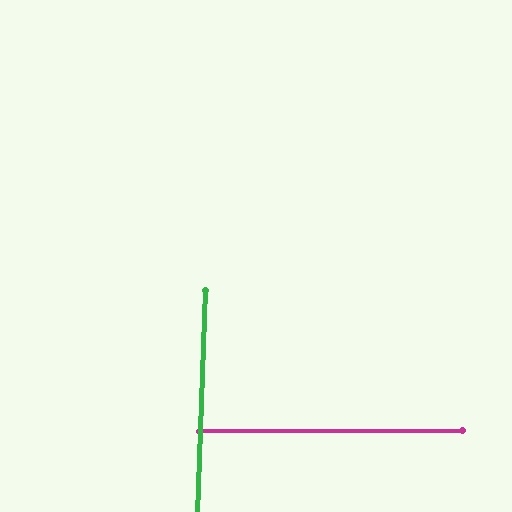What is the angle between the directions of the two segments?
Approximately 88 degrees.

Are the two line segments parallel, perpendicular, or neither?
Perpendicular — they meet at approximately 88°.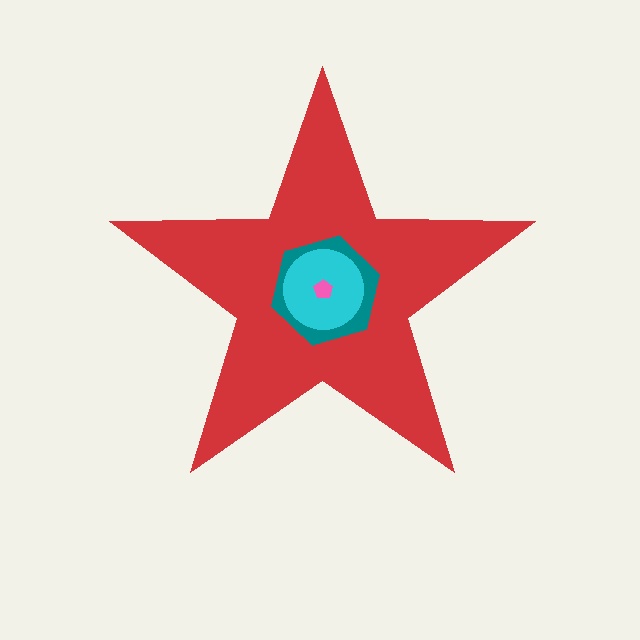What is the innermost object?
The pink pentagon.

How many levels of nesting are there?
4.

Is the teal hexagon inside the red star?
Yes.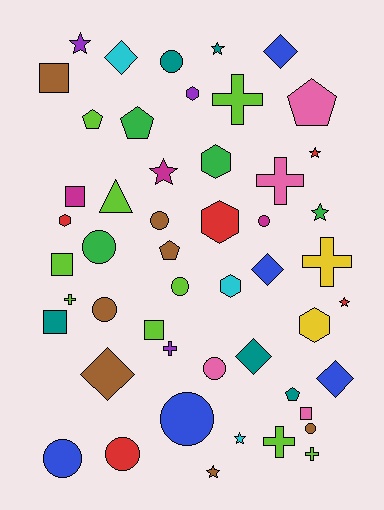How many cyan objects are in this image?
There are 3 cyan objects.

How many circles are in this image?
There are 11 circles.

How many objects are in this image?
There are 50 objects.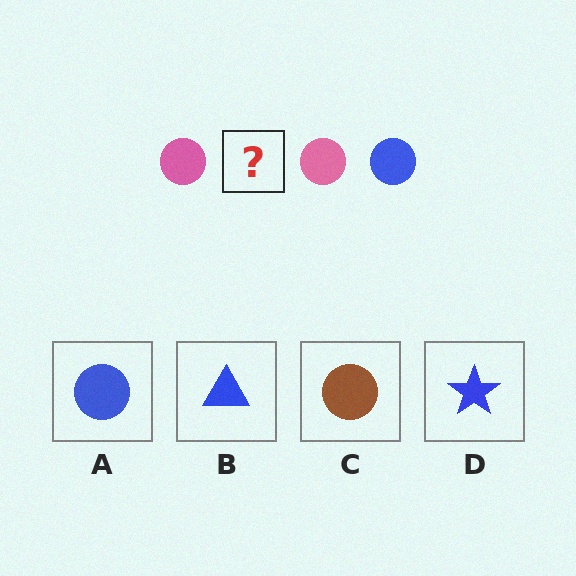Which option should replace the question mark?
Option A.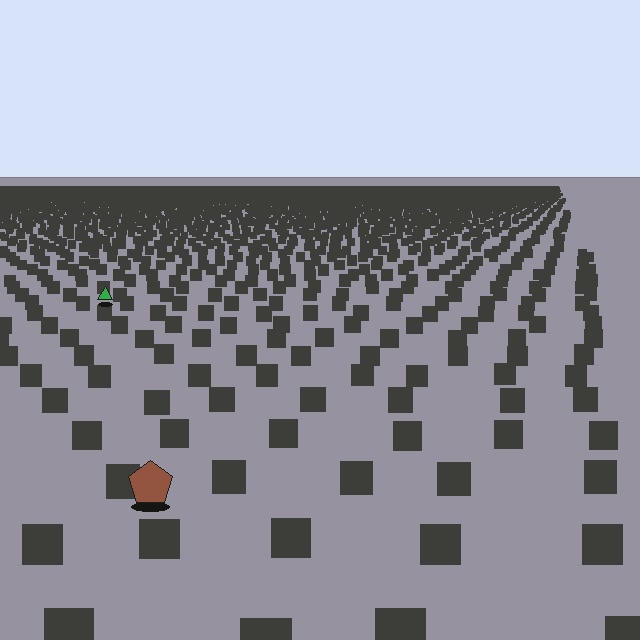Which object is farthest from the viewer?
The green triangle is farthest from the viewer. It appears smaller and the ground texture around it is denser.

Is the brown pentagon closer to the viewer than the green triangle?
Yes. The brown pentagon is closer — you can tell from the texture gradient: the ground texture is coarser near it.